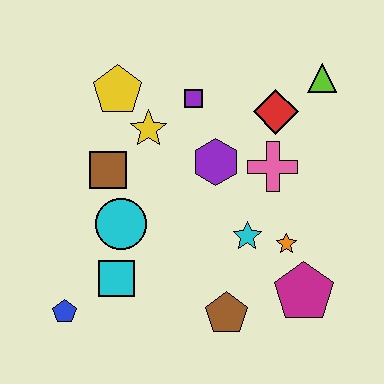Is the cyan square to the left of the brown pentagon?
Yes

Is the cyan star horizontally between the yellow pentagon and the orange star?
Yes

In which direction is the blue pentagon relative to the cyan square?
The blue pentagon is to the left of the cyan square.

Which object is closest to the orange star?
The cyan star is closest to the orange star.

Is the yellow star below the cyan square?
No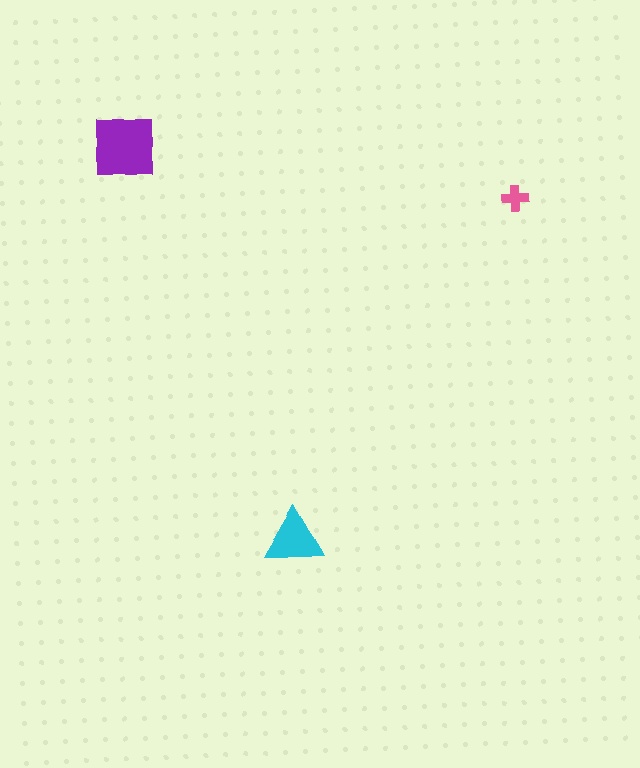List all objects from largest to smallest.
The purple square, the cyan triangle, the pink cross.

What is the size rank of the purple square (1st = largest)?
1st.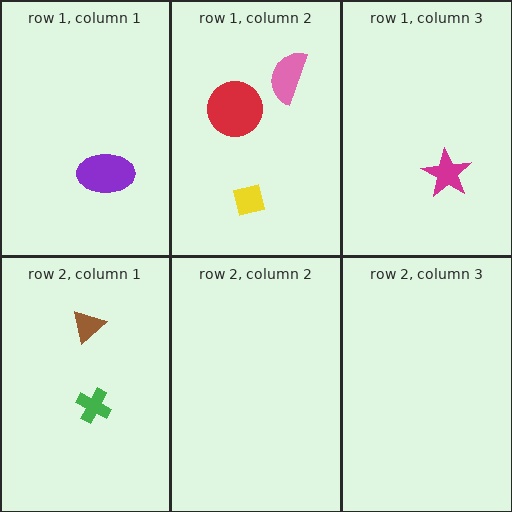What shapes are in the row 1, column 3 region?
The magenta star.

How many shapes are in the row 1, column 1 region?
1.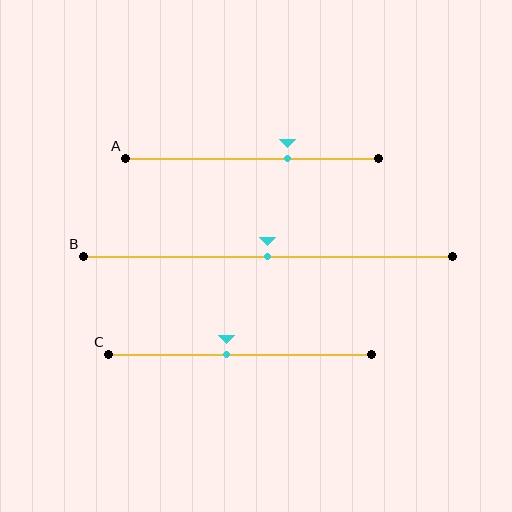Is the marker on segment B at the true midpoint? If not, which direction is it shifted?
Yes, the marker on segment B is at the true midpoint.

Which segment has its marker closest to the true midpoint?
Segment B has its marker closest to the true midpoint.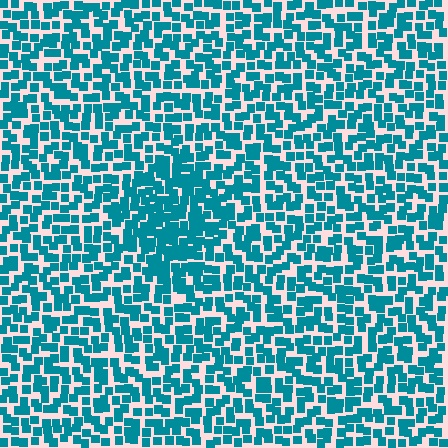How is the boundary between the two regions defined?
The boundary is defined by a change in element density (approximately 1.5x ratio). All elements are the same color, size, and shape.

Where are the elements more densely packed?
The elements are more densely packed inside the diamond boundary.